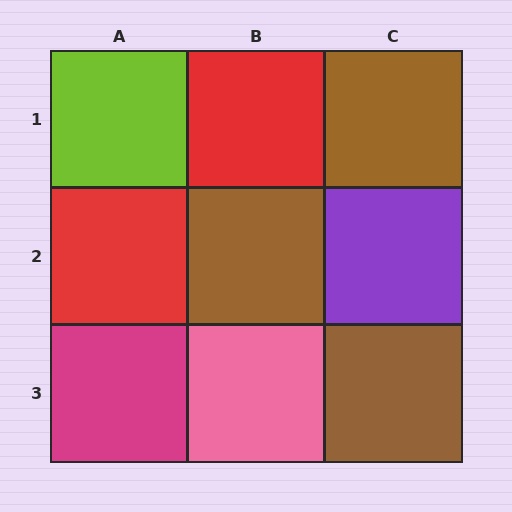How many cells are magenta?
1 cell is magenta.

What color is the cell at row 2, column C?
Purple.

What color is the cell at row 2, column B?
Brown.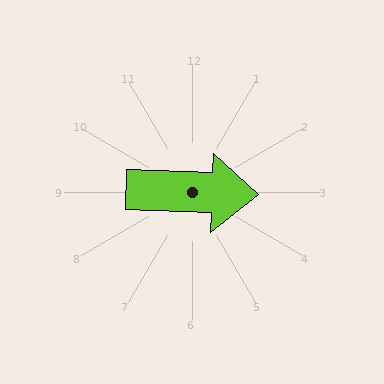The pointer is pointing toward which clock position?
Roughly 3 o'clock.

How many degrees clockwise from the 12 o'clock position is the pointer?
Approximately 92 degrees.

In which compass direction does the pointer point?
East.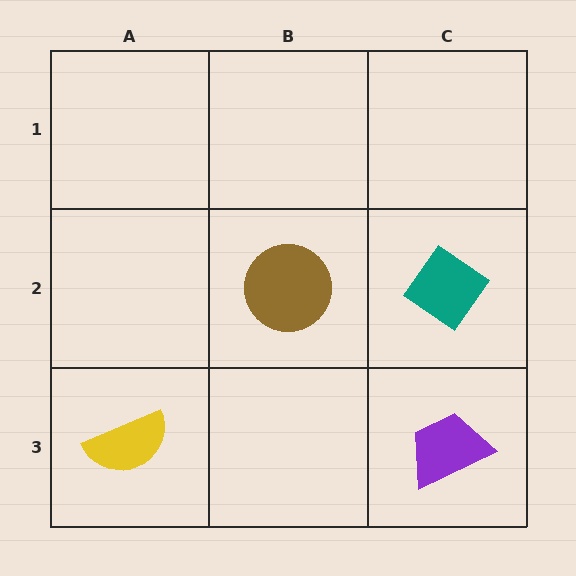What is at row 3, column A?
A yellow semicircle.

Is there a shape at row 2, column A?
No, that cell is empty.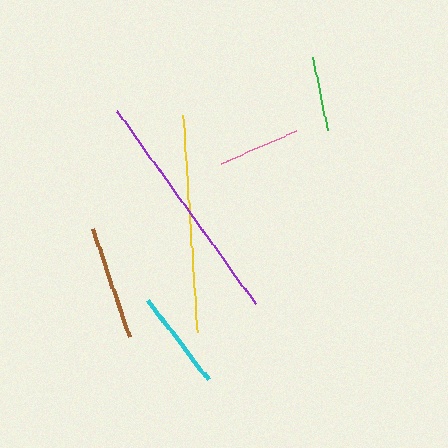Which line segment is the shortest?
The green line is the shortest at approximately 74 pixels.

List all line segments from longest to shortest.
From longest to shortest: purple, yellow, brown, cyan, pink, green.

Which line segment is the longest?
The purple line is the longest at approximately 238 pixels.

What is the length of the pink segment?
The pink segment is approximately 83 pixels long.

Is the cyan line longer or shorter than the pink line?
The cyan line is longer than the pink line.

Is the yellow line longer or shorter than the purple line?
The purple line is longer than the yellow line.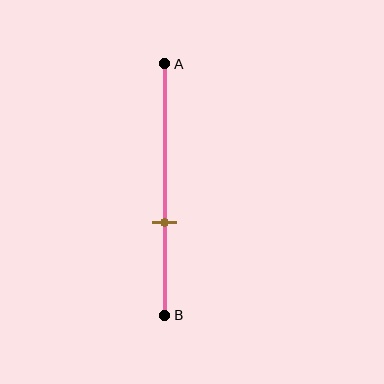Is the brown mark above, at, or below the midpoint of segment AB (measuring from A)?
The brown mark is below the midpoint of segment AB.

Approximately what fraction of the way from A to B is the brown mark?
The brown mark is approximately 65% of the way from A to B.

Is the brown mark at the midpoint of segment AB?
No, the mark is at about 65% from A, not at the 50% midpoint.